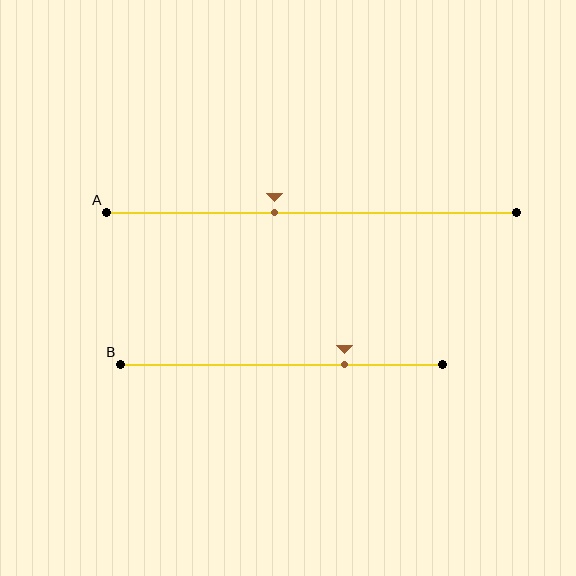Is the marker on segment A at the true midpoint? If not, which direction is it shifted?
No, the marker on segment A is shifted to the left by about 9% of the segment length.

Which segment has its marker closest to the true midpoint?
Segment A has its marker closest to the true midpoint.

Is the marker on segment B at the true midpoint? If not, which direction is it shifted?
No, the marker on segment B is shifted to the right by about 20% of the segment length.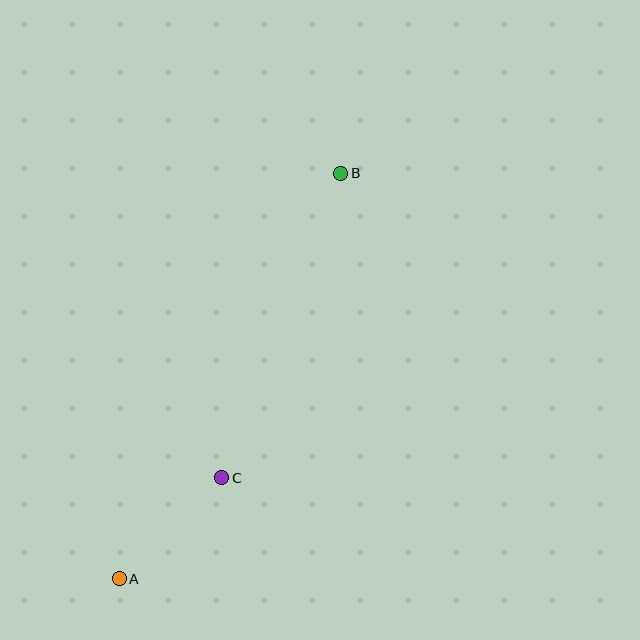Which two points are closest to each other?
Points A and C are closest to each other.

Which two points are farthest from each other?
Points A and B are farthest from each other.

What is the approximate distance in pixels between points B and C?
The distance between B and C is approximately 327 pixels.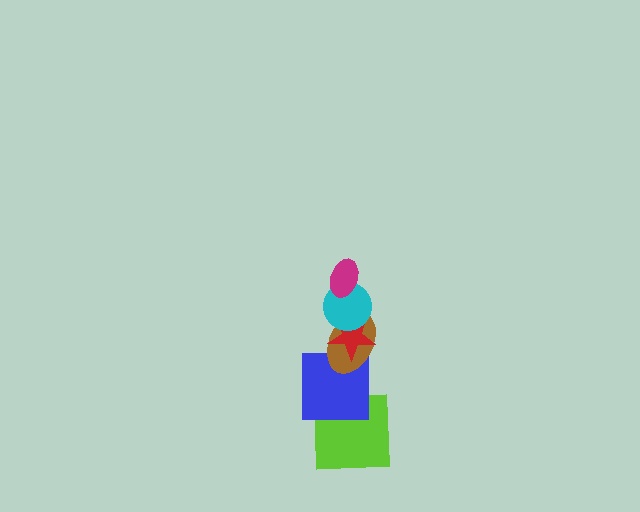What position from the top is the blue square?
The blue square is 5th from the top.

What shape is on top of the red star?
The cyan circle is on top of the red star.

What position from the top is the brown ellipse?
The brown ellipse is 4th from the top.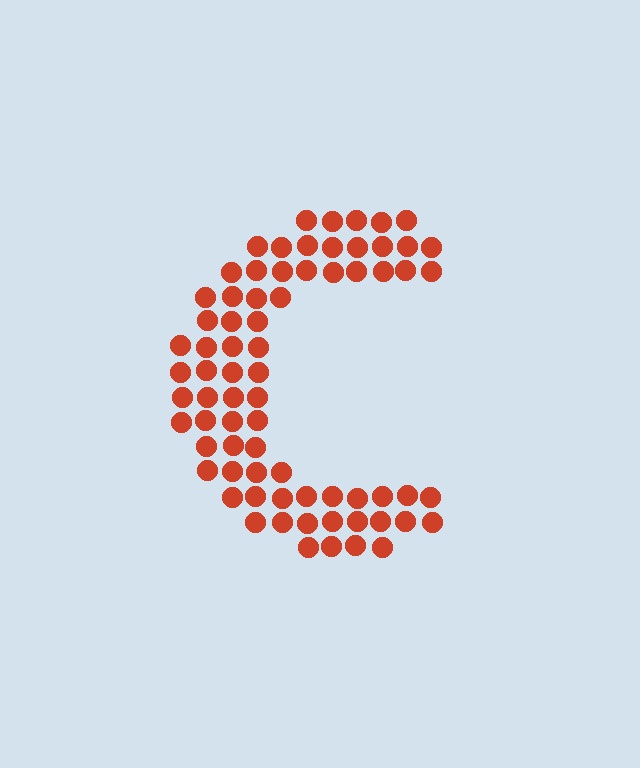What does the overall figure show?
The overall figure shows the letter C.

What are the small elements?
The small elements are circles.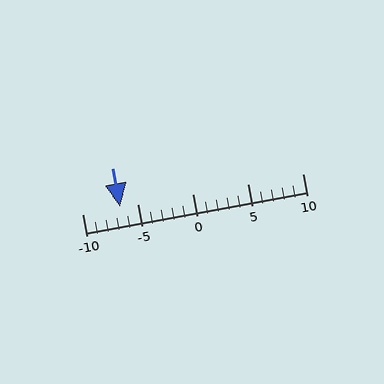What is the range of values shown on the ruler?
The ruler shows values from -10 to 10.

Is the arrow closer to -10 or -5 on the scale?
The arrow is closer to -5.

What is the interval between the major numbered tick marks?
The major tick marks are spaced 5 units apart.